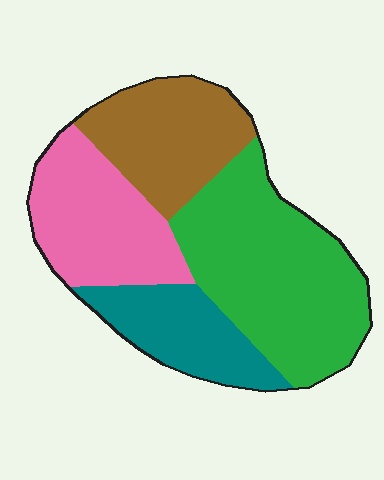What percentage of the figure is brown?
Brown covers around 20% of the figure.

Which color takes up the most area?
Green, at roughly 40%.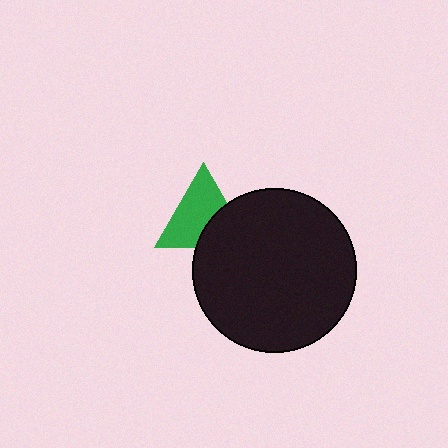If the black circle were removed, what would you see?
You would see the complete green triangle.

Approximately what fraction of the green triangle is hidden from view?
Roughly 34% of the green triangle is hidden behind the black circle.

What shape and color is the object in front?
The object in front is a black circle.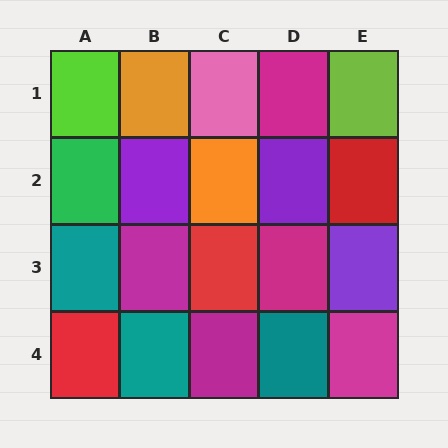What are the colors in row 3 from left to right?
Teal, magenta, red, magenta, purple.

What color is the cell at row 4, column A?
Red.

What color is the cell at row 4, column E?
Magenta.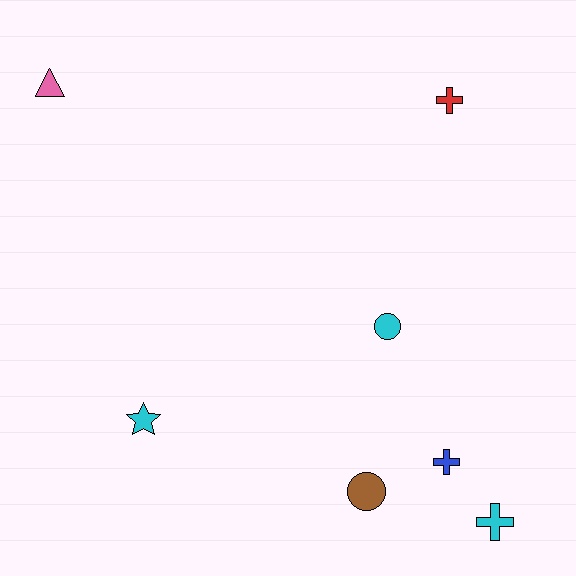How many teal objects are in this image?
There are no teal objects.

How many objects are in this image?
There are 7 objects.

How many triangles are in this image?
There is 1 triangle.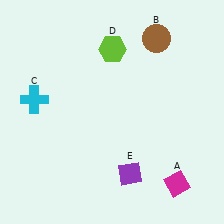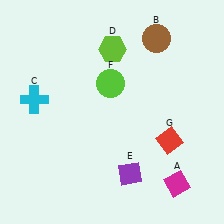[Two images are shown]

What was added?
A lime circle (F), a red diamond (G) were added in Image 2.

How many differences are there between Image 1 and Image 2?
There are 2 differences between the two images.